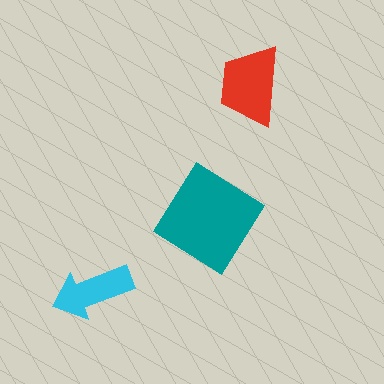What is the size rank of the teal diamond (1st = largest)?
1st.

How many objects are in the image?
There are 3 objects in the image.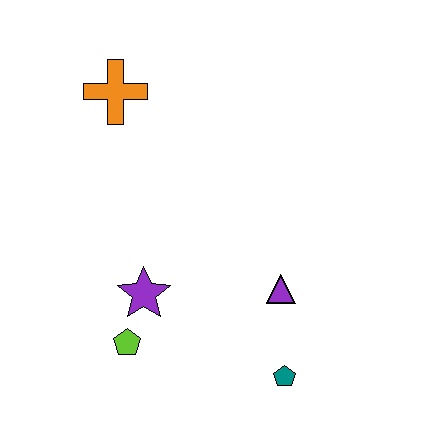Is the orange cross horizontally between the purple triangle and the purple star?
No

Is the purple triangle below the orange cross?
Yes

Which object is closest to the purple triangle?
The teal pentagon is closest to the purple triangle.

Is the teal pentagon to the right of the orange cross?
Yes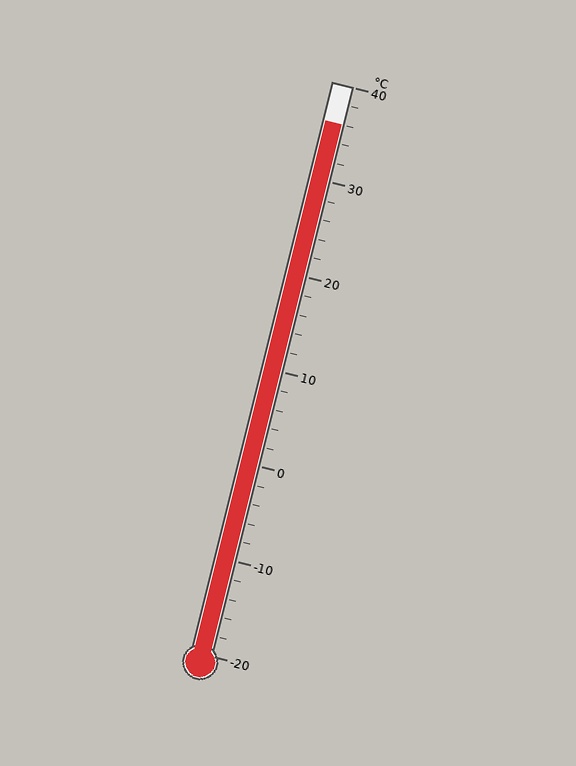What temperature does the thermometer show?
The thermometer shows approximately 36°C.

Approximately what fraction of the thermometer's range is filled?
The thermometer is filled to approximately 95% of its range.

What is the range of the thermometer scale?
The thermometer scale ranges from -20°C to 40°C.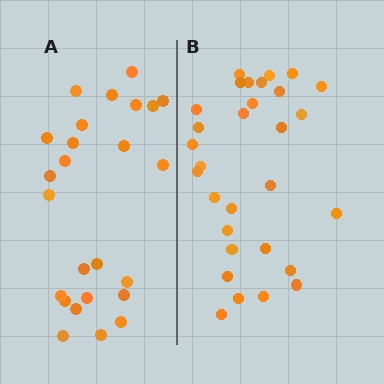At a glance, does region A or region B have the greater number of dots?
Region B (the right region) has more dots.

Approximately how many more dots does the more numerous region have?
Region B has about 5 more dots than region A.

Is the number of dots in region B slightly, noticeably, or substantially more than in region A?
Region B has only slightly more — the two regions are fairly close. The ratio is roughly 1.2 to 1.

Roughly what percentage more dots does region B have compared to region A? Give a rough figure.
About 20% more.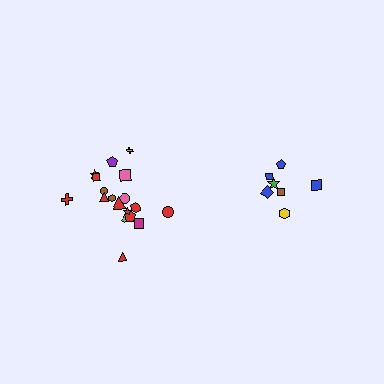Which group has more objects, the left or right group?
The left group.